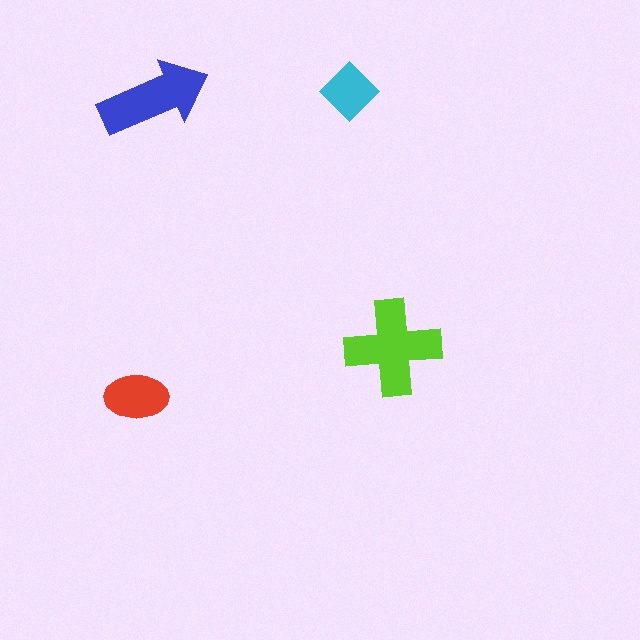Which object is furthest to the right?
The lime cross is rightmost.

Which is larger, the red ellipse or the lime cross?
The lime cross.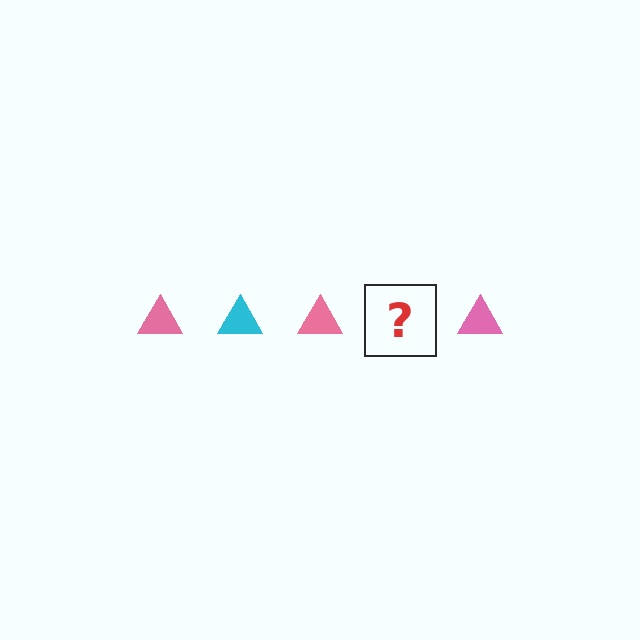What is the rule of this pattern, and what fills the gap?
The rule is that the pattern cycles through pink, cyan triangles. The gap should be filled with a cyan triangle.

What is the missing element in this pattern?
The missing element is a cyan triangle.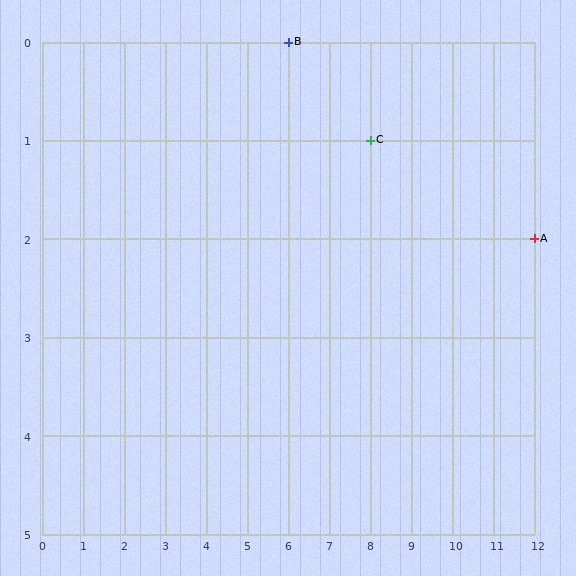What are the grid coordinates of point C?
Point C is at grid coordinates (8, 1).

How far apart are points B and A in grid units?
Points B and A are 6 columns and 2 rows apart (about 6.3 grid units diagonally).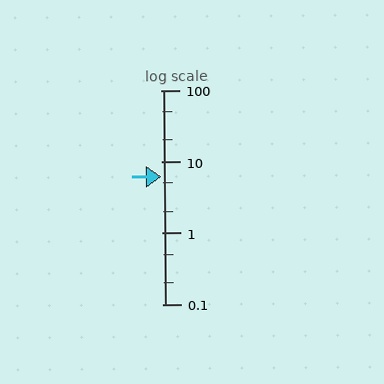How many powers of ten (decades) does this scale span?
The scale spans 3 decades, from 0.1 to 100.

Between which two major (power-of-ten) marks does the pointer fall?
The pointer is between 1 and 10.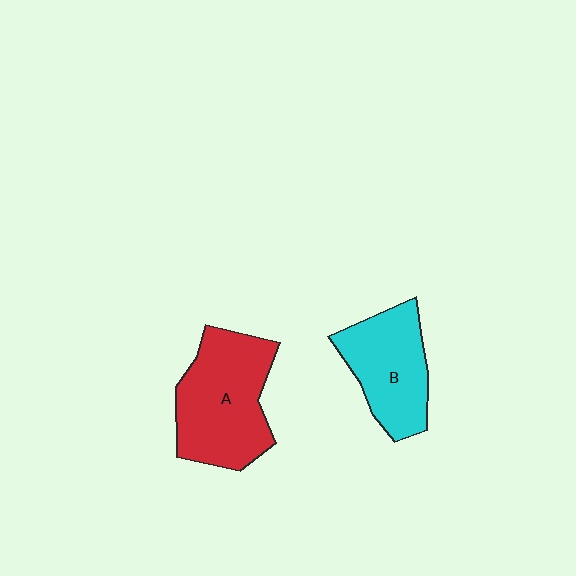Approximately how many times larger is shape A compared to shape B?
Approximately 1.3 times.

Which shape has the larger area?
Shape A (red).